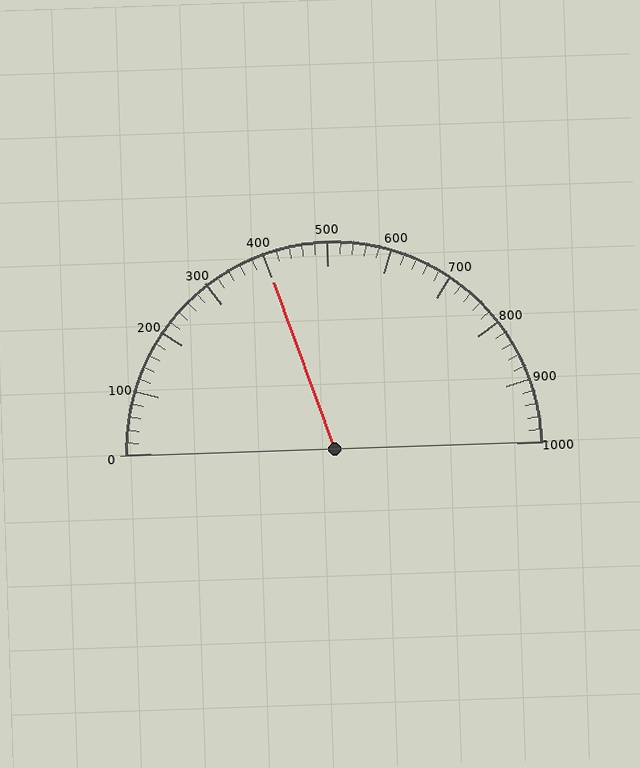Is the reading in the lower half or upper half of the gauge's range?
The reading is in the lower half of the range (0 to 1000).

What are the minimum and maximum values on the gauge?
The gauge ranges from 0 to 1000.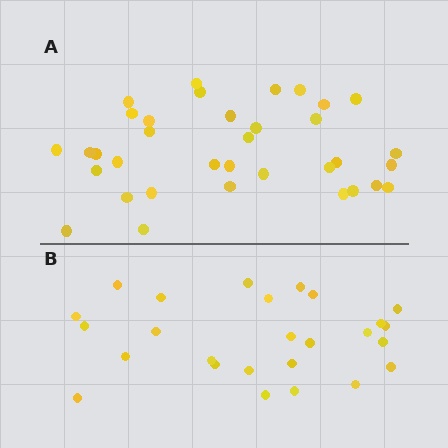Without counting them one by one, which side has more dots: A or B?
Region A (the top region) has more dots.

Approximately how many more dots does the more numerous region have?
Region A has roughly 8 or so more dots than region B.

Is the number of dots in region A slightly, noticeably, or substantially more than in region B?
Region A has noticeably more, but not dramatically so. The ratio is roughly 1.3 to 1.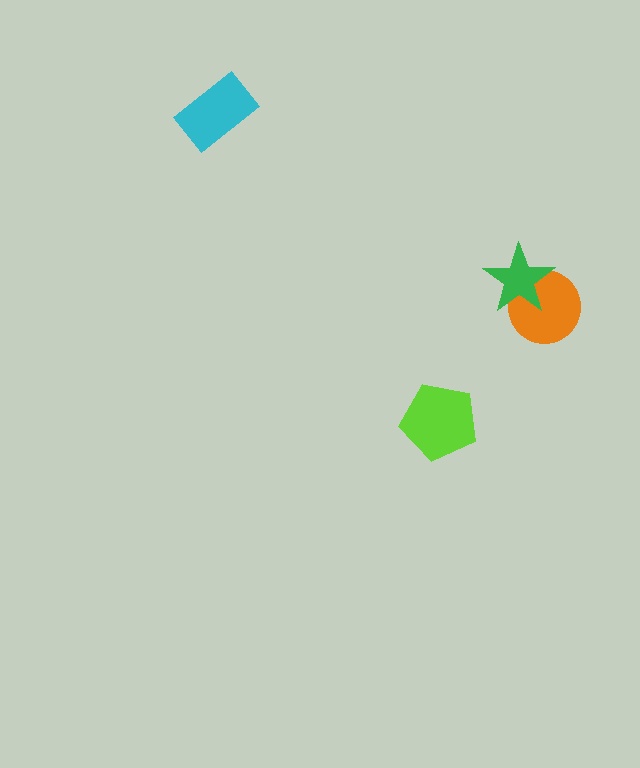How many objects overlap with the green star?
1 object overlaps with the green star.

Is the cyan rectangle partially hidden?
No, no other shape covers it.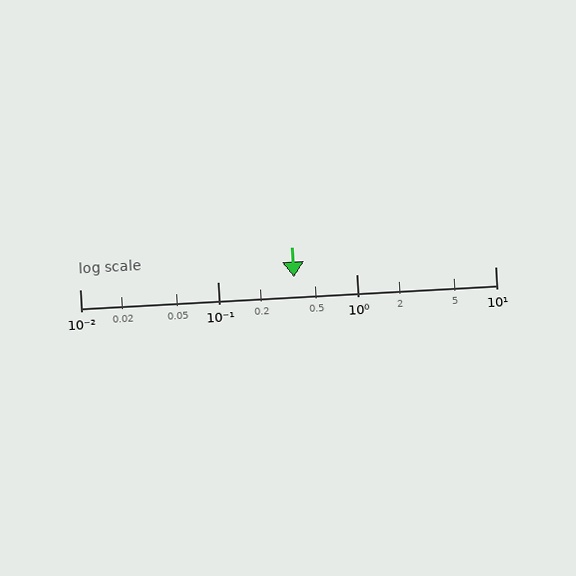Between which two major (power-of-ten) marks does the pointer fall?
The pointer is between 0.1 and 1.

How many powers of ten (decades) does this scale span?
The scale spans 3 decades, from 0.01 to 10.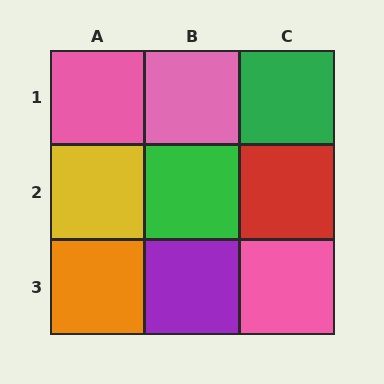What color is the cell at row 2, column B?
Green.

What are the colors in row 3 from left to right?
Orange, purple, pink.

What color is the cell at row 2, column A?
Yellow.